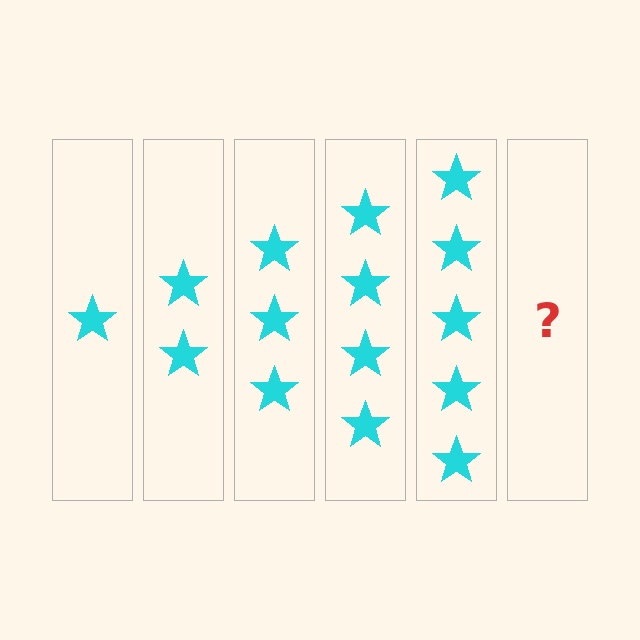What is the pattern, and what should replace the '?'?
The pattern is that each step adds one more star. The '?' should be 6 stars.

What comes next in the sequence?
The next element should be 6 stars.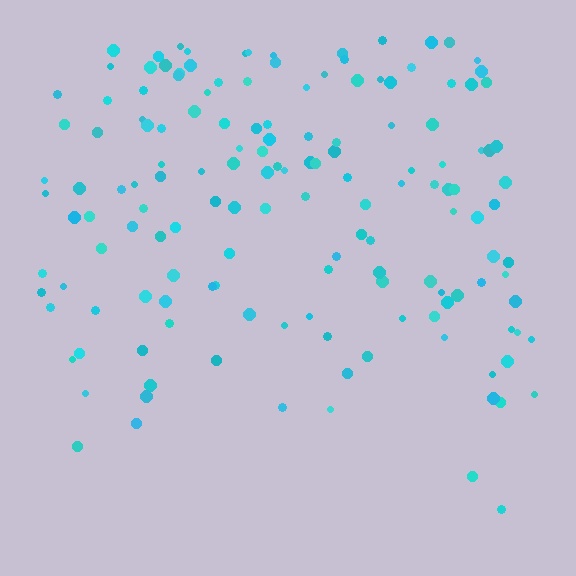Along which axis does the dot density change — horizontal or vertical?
Vertical.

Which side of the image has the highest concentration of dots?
The top.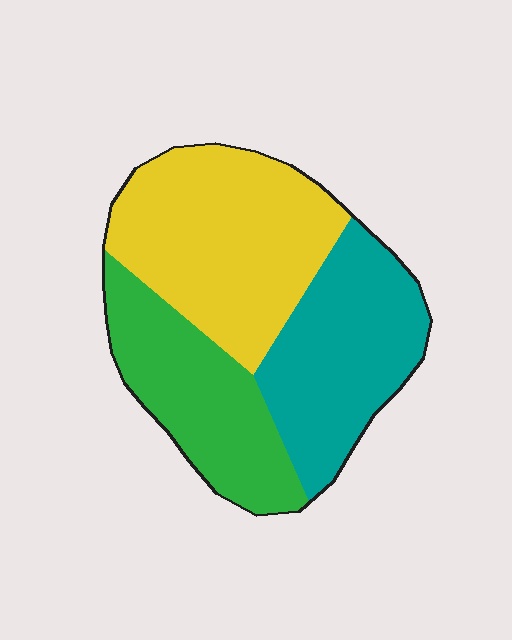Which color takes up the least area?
Green, at roughly 30%.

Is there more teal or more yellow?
Yellow.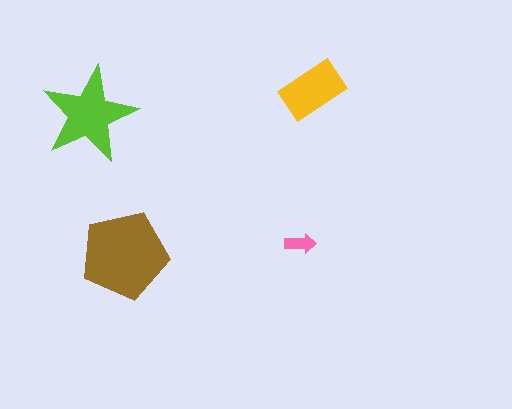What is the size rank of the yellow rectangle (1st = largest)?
3rd.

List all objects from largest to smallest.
The brown pentagon, the lime star, the yellow rectangle, the pink arrow.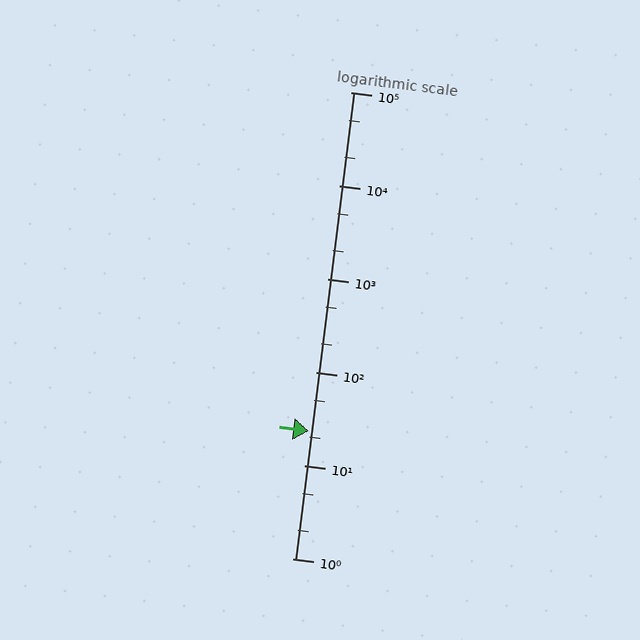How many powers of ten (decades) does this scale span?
The scale spans 5 decades, from 1 to 100000.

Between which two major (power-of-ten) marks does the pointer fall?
The pointer is between 10 and 100.